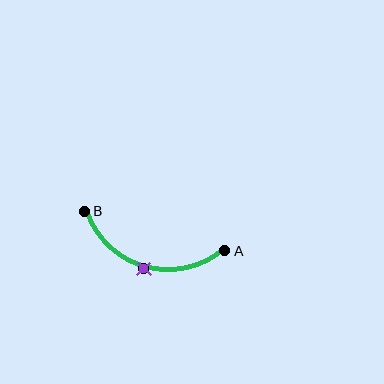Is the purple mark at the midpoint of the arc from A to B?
Yes. The purple mark lies on the arc at equal arc-length from both A and B — it is the arc midpoint.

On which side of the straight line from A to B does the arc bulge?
The arc bulges below the straight line connecting A and B.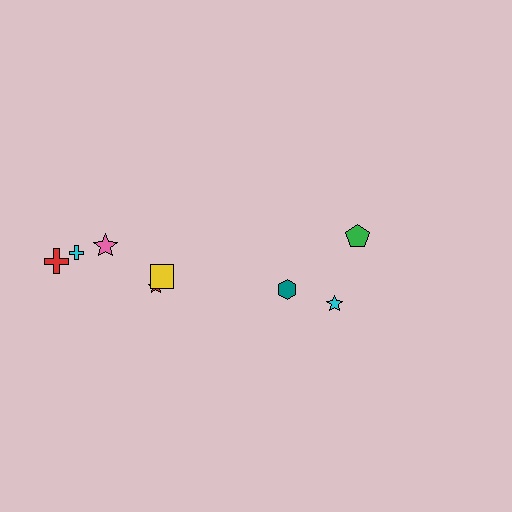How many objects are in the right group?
There are 3 objects.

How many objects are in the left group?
There are 5 objects.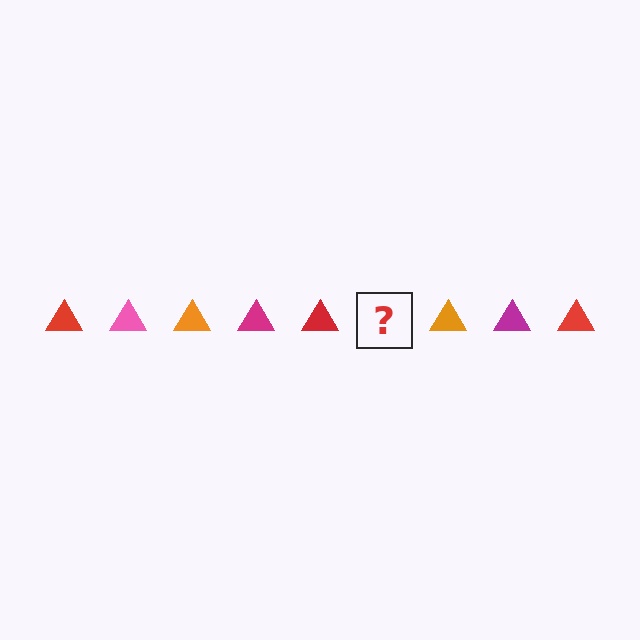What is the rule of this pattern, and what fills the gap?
The rule is that the pattern cycles through red, pink, orange, magenta triangles. The gap should be filled with a pink triangle.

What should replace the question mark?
The question mark should be replaced with a pink triangle.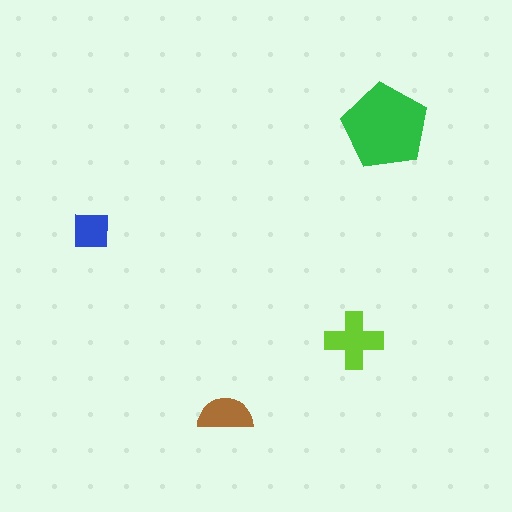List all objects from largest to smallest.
The green pentagon, the lime cross, the brown semicircle, the blue square.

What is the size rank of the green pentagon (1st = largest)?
1st.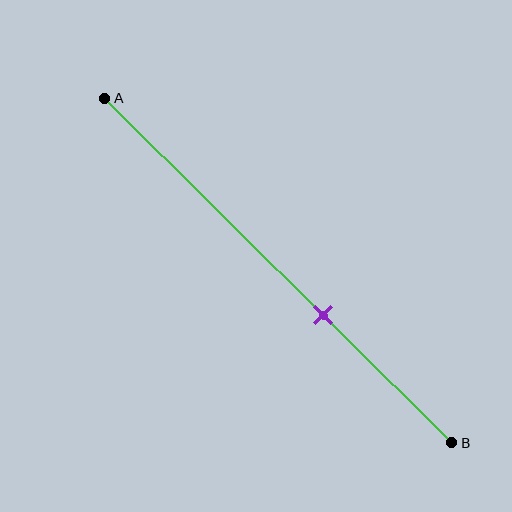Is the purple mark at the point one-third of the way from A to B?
No, the mark is at about 65% from A, not at the 33% one-third point.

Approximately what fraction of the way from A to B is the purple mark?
The purple mark is approximately 65% of the way from A to B.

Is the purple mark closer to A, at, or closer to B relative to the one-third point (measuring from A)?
The purple mark is closer to point B than the one-third point of segment AB.